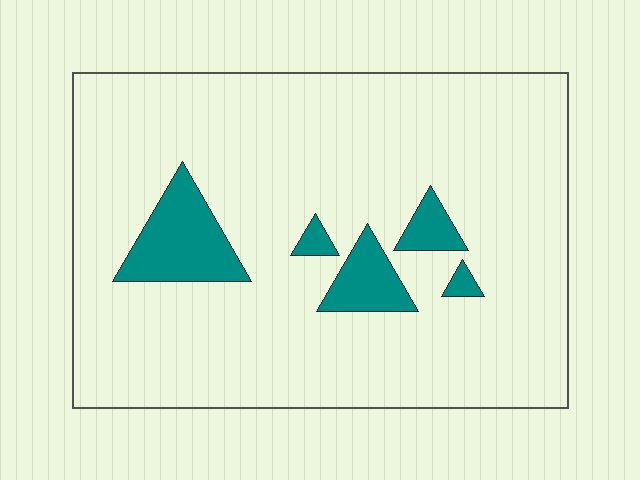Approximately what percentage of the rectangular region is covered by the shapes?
Approximately 10%.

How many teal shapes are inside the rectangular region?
5.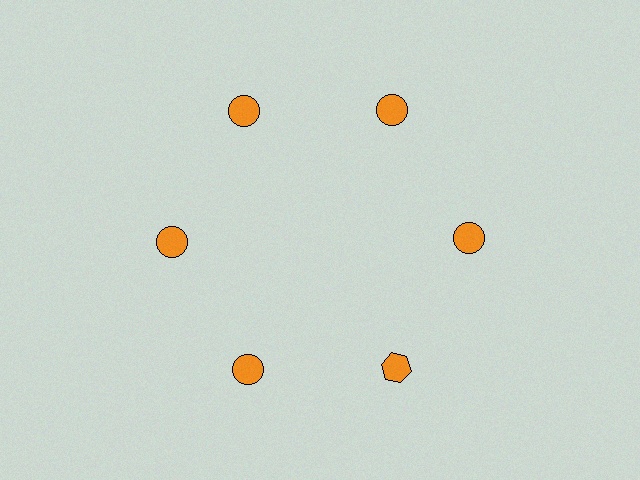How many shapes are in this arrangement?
There are 6 shapes arranged in a ring pattern.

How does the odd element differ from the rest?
It has a different shape: hexagon instead of circle.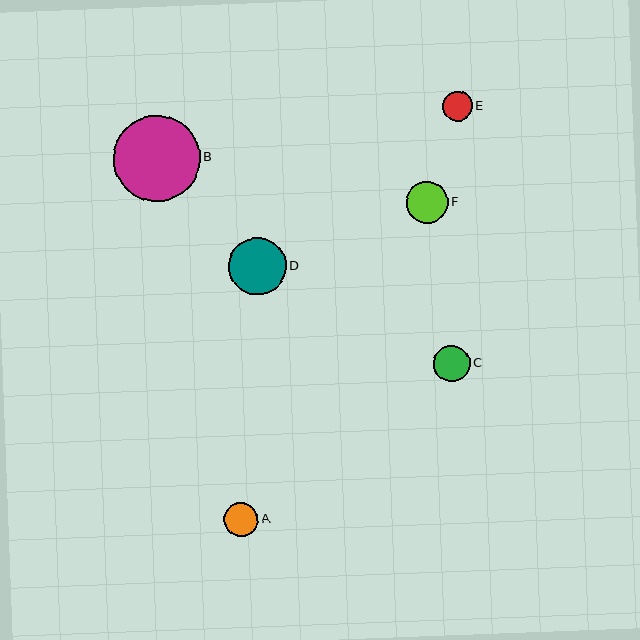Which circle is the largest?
Circle B is the largest with a size of approximately 87 pixels.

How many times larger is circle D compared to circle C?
Circle D is approximately 1.6 times the size of circle C.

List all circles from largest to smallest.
From largest to smallest: B, D, F, C, A, E.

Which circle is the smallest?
Circle E is the smallest with a size of approximately 30 pixels.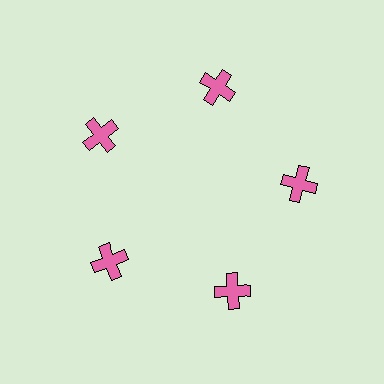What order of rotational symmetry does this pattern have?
This pattern has 5-fold rotational symmetry.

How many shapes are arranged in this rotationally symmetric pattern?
There are 5 shapes, arranged in 5 groups of 1.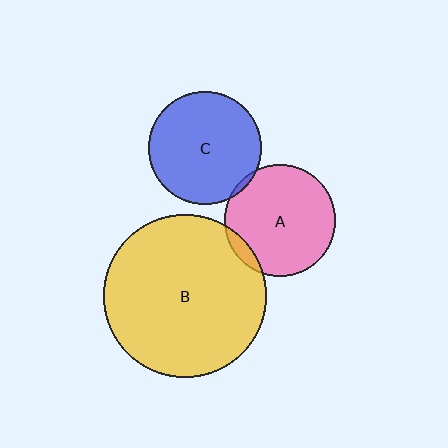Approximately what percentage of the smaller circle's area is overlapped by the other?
Approximately 5%.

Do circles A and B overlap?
Yes.